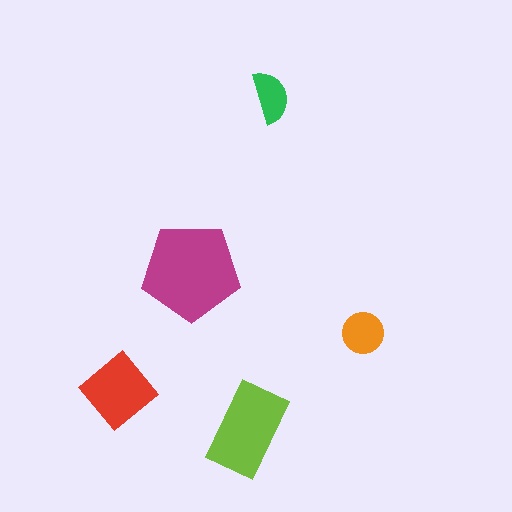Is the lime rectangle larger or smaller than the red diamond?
Larger.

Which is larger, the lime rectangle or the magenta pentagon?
The magenta pentagon.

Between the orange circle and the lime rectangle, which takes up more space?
The lime rectangle.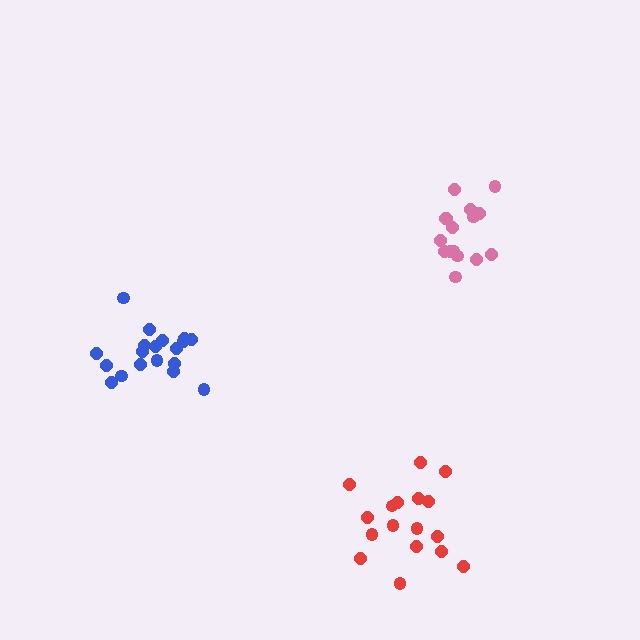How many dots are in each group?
Group 1: 16 dots, Group 2: 19 dots, Group 3: 17 dots (52 total).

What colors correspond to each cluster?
The clusters are colored: pink, blue, red.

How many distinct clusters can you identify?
There are 3 distinct clusters.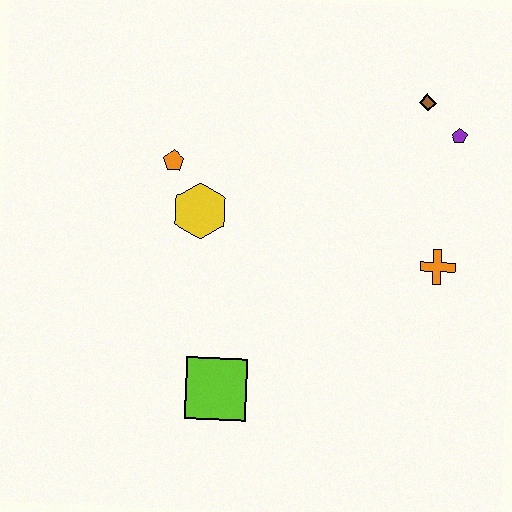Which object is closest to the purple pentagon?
The brown diamond is closest to the purple pentagon.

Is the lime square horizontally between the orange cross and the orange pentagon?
Yes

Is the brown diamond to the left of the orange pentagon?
No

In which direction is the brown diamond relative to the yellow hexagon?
The brown diamond is to the right of the yellow hexagon.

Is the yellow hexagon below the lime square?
No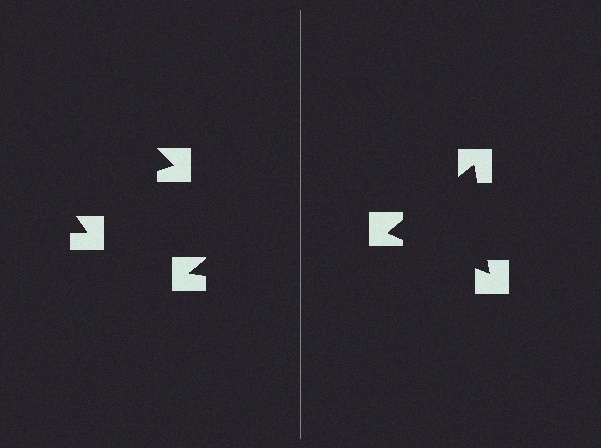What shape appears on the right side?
An illusory triangle.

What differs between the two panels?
The notched squares are positioned identically on both sides; only the wedge orientations differ. On the right they align to a triangle; on the left they are misaligned.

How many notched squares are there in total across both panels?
6 — 3 on each side.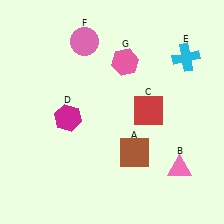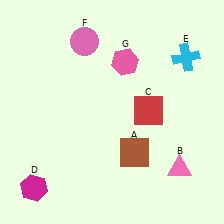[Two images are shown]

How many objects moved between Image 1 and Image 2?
1 object moved between the two images.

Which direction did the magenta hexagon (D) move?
The magenta hexagon (D) moved down.